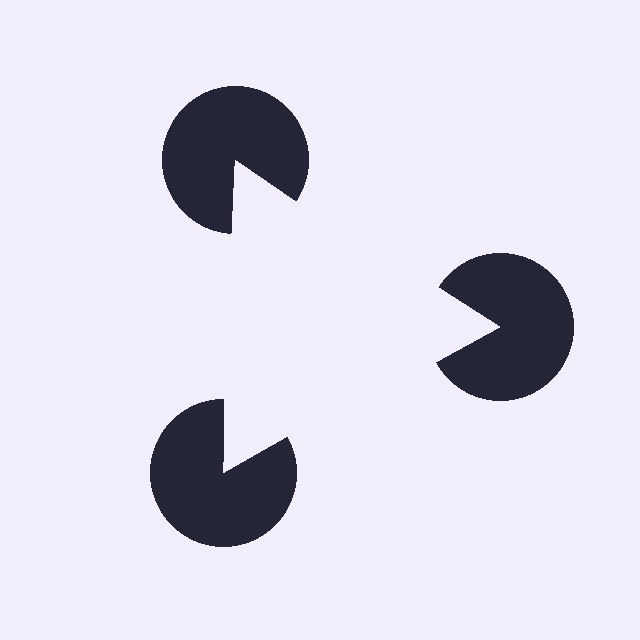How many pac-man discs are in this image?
There are 3 — one at each vertex of the illusory triangle.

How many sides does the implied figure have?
3 sides.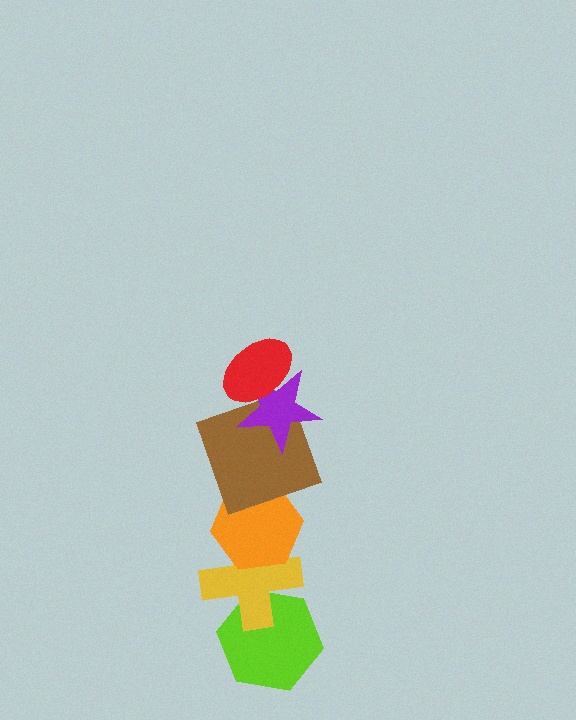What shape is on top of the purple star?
The red ellipse is on top of the purple star.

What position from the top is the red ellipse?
The red ellipse is 1st from the top.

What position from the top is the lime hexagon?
The lime hexagon is 6th from the top.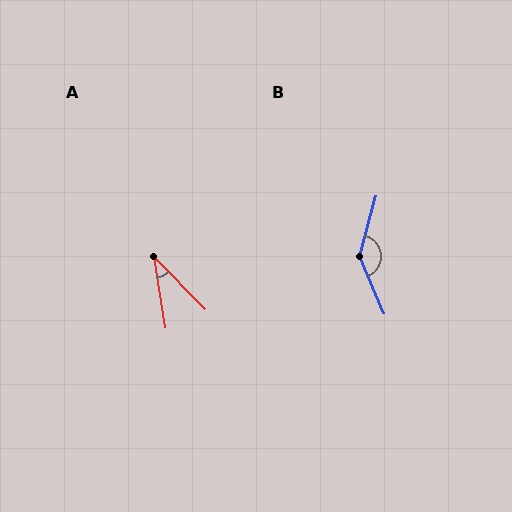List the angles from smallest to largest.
A (35°), B (142°).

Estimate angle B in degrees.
Approximately 142 degrees.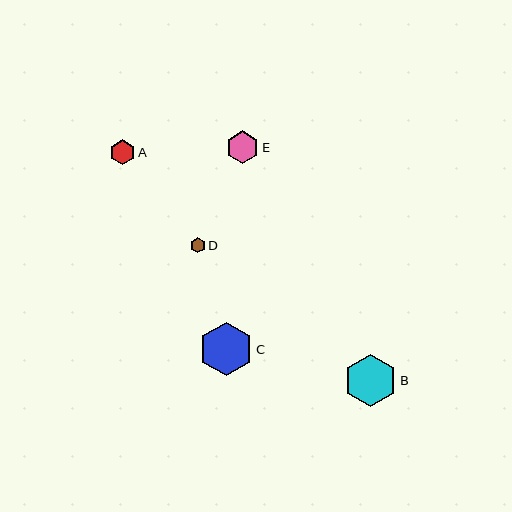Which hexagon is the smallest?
Hexagon D is the smallest with a size of approximately 15 pixels.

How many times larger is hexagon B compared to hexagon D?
Hexagon B is approximately 3.5 times the size of hexagon D.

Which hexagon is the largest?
Hexagon C is the largest with a size of approximately 54 pixels.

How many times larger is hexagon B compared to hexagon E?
Hexagon B is approximately 1.6 times the size of hexagon E.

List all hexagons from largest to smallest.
From largest to smallest: C, B, E, A, D.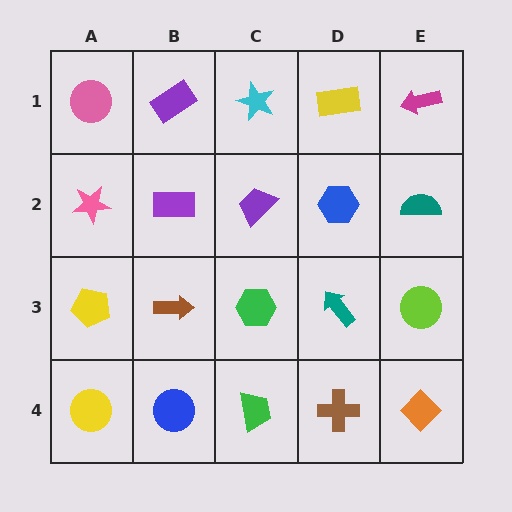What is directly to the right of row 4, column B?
A green trapezoid.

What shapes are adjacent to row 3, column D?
A blue hexagon (row 2, column D), a brown cross (row 4, column D), a green hexagon (row 3, column C), a lime circle (row 3, column E).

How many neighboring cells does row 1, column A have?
2.